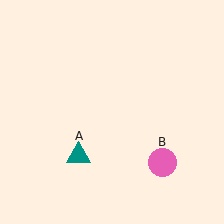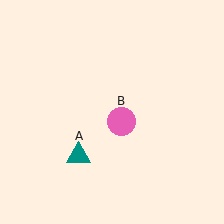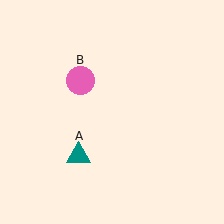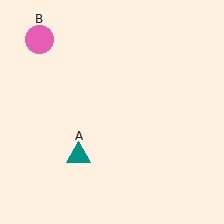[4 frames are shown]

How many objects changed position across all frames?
1 object changed position: pink circle (object B).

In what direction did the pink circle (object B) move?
The pink circle (object B) moved up and to the left.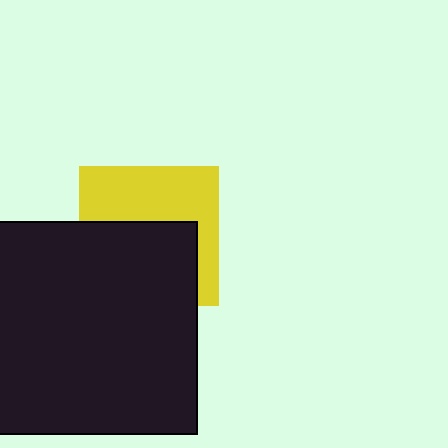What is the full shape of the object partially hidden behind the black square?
The partially hidden object is a yellow square.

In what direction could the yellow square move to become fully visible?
The yellow square could move up. That would shift it out from behind the black square entirely.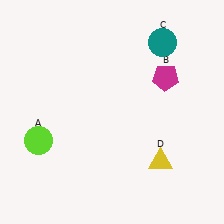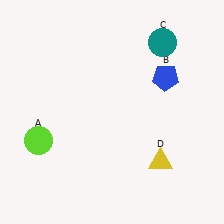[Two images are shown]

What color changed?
The pentagon (B) changed from magenta in Image 1 to blue in Image 2.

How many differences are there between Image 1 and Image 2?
There is 1 difference between the two images.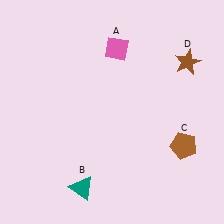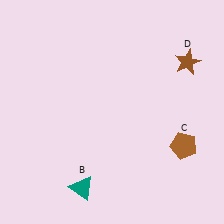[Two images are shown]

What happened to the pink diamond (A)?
The pink diamond (A) was removed in Image 2. It was in the top-right area of Image 1.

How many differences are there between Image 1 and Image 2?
There is 1 difference between the two images.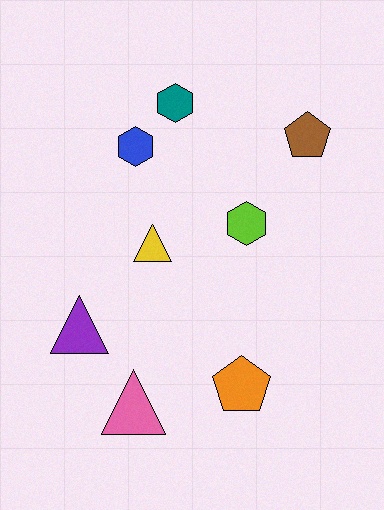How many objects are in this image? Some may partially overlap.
There are 8 objects.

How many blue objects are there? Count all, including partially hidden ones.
There is 1 blue object.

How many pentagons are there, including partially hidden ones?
There are 2 pentagons.